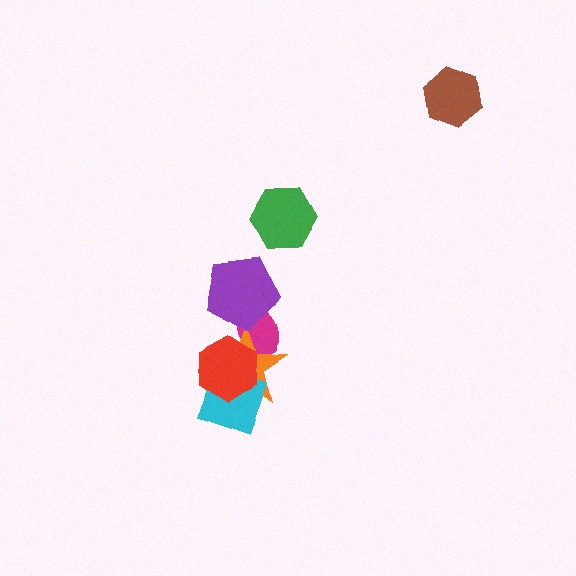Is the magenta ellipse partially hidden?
Yes, it is partially covered by another shape.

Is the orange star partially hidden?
Yes, it is partially covered by another shape.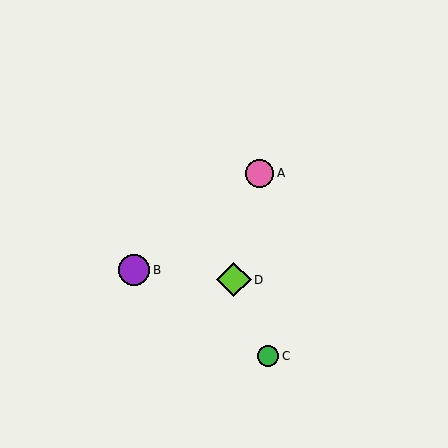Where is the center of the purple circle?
The center of the purple circle is at (134, 270).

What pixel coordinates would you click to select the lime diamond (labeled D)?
Click at (234, 280) to select the lime diamond D.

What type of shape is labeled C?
Shape C is a green circle.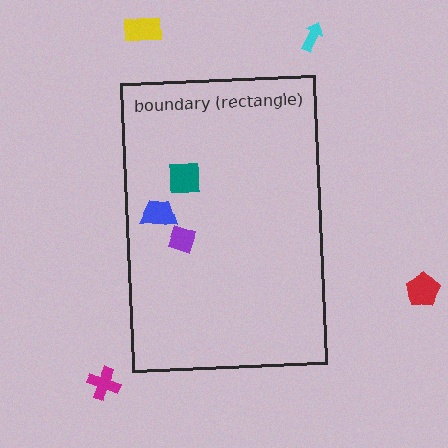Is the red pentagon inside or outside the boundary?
Outside.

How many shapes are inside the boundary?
3 inside, 4 outside.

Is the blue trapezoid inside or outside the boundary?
Inside.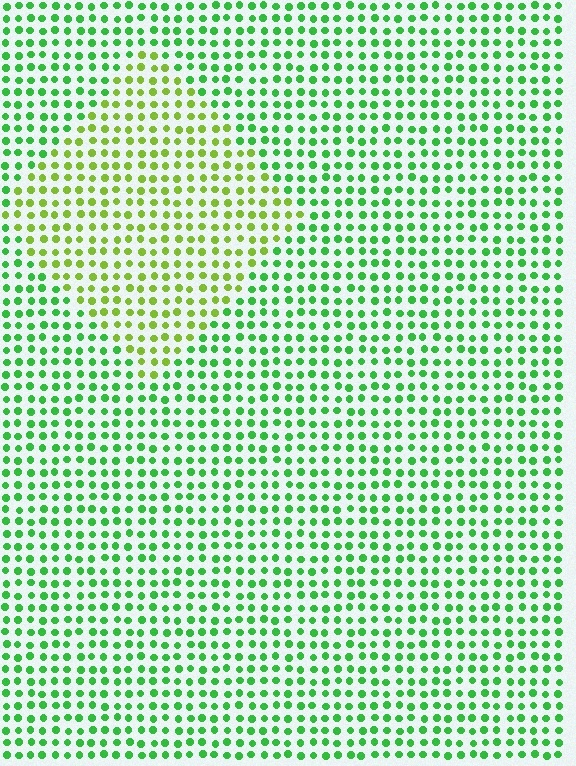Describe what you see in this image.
The image is filled with small green elements in a uniform arrangement. A diamond-shaped region is visible where the elements are tinted to a slightly different hue, forming a subtle color boundary.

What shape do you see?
I see a diamond.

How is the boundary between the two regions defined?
The boundary is defined purely by a slight shift in hue (about 38 degrees). Spacing, size, and orientation are identical on both sides.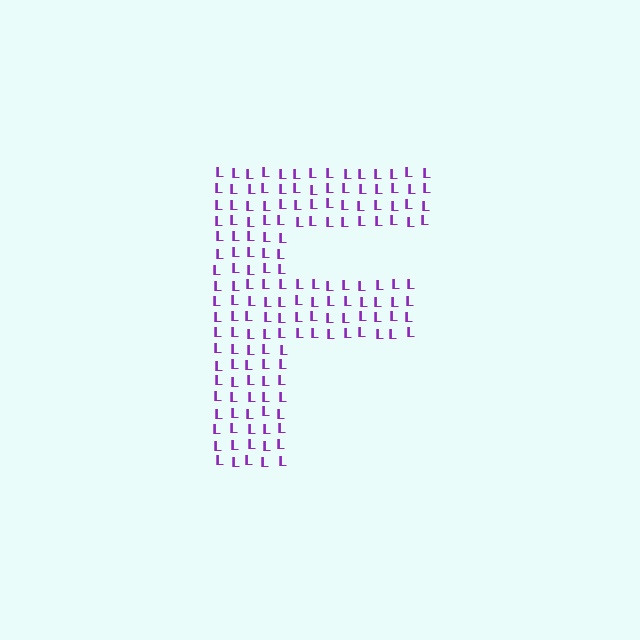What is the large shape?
The large shape is the letter F.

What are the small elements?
The small elements are letter L's.